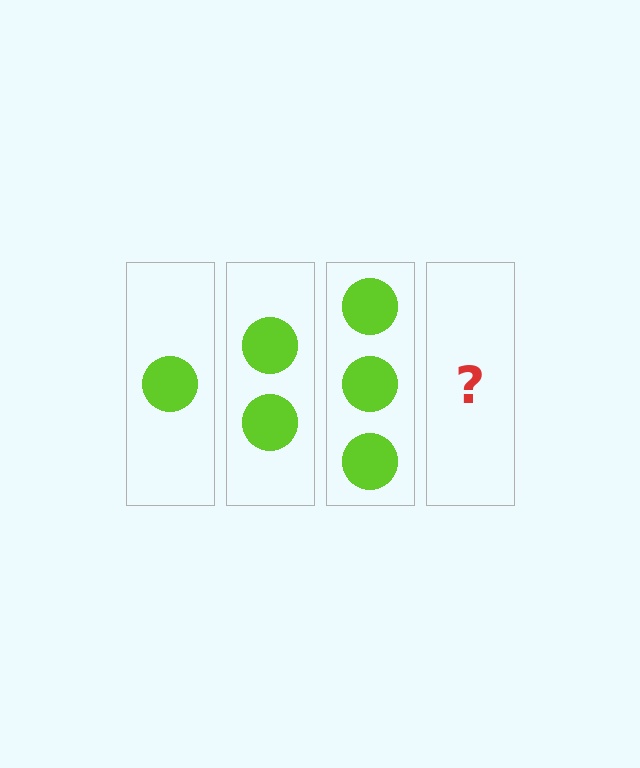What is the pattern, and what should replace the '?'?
The pattern is that each step adds one more circle. The '?' should be 4 circles.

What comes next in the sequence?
The next element should be 4 circles.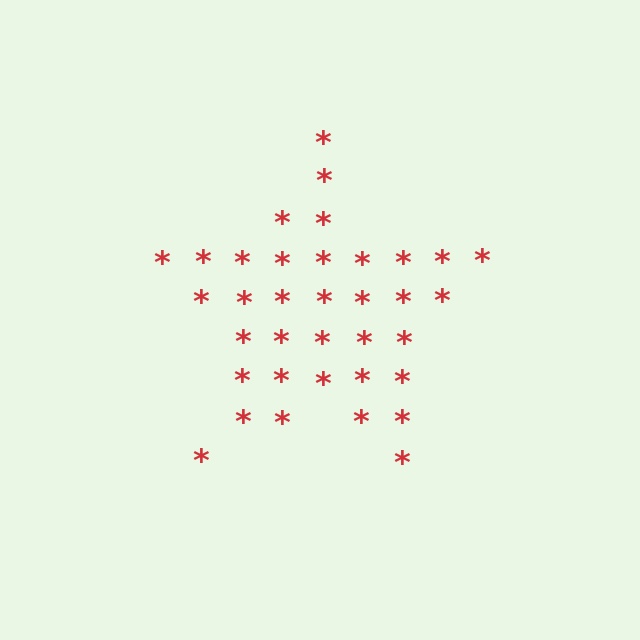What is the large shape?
The large shape is a star.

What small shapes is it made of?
It is made of small asterisks.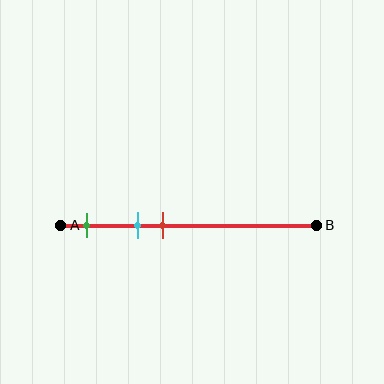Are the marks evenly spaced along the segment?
Yes, the marks are approximately evenly spaced.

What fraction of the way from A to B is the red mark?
The red mark is approximately 40% (0.4) of the way from A to B.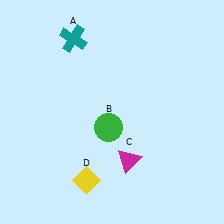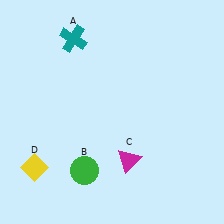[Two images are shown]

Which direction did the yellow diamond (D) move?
The yellow diamond (D) moved left.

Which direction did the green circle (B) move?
The green circle (B) moved down.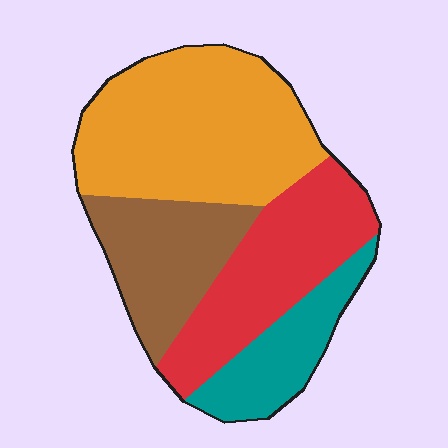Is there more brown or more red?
Red.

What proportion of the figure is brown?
Brown covers 20% of the figure.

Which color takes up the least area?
Teal, at roughly 15%.